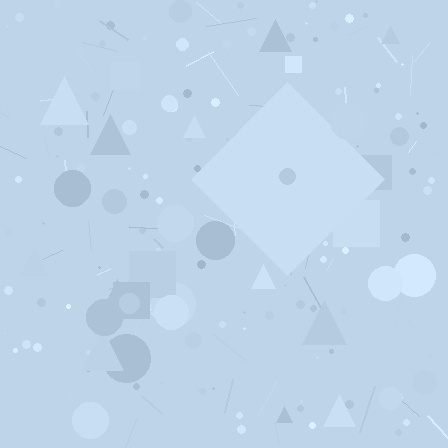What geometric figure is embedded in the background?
A diamond is embedded in the background.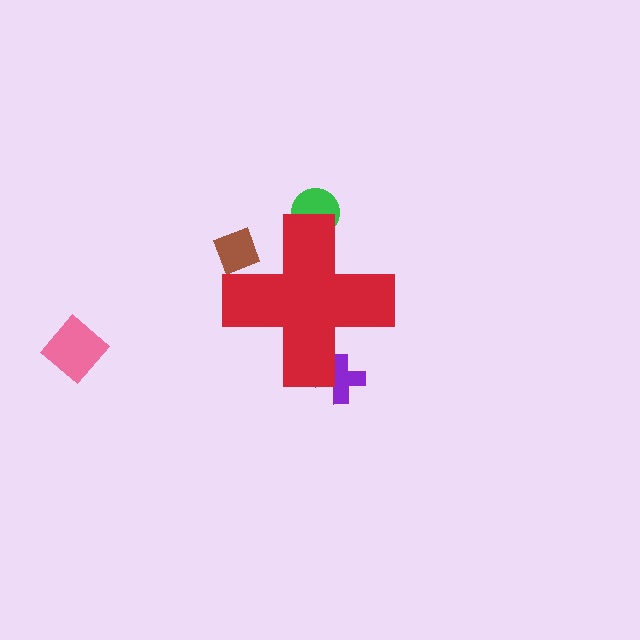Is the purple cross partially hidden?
Yes, the purple cross is partially hidden behind the red cross.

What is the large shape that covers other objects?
A red cross.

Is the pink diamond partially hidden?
No, the pink diamond is fully visible.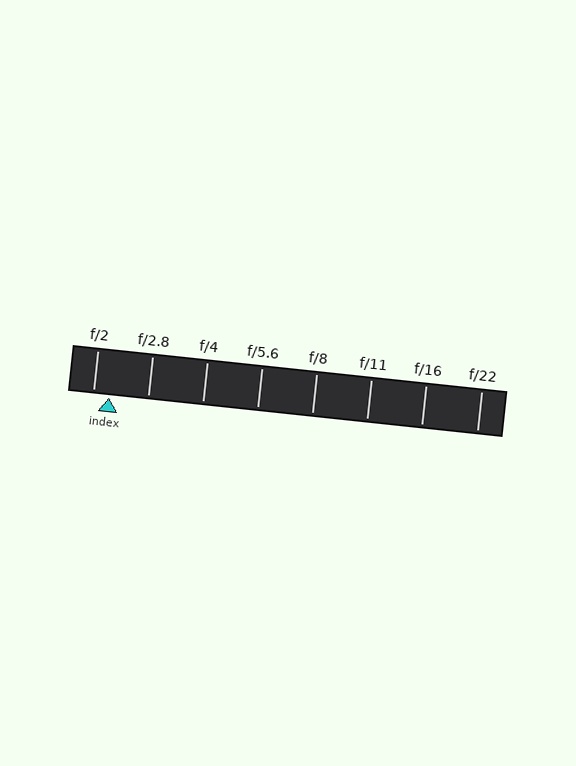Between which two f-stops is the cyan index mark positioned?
The index mark is between f/2 and f/2.8.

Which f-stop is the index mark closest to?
The index mark is closest to f/2.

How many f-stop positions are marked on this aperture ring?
There are 8 f-stop positions marked.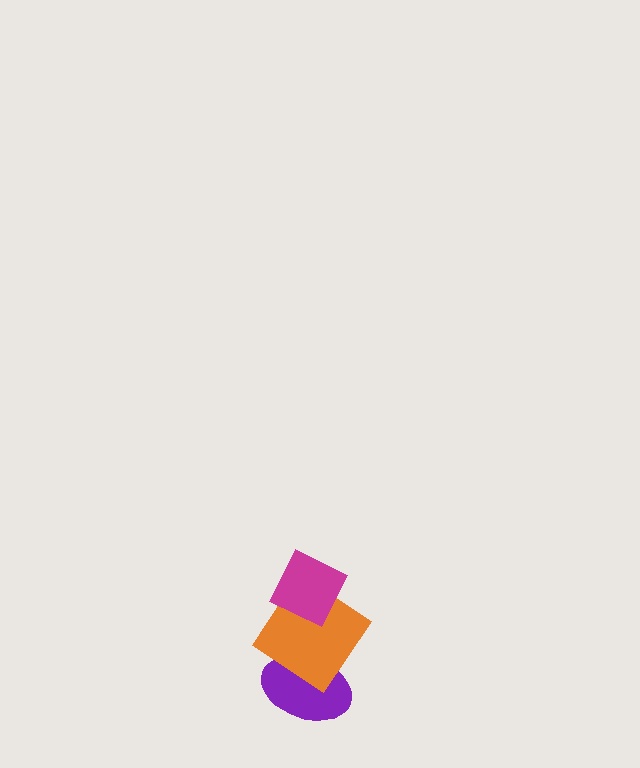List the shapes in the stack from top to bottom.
From top to bottom: the magenta diamond, the orange diamond, the purple ellipse.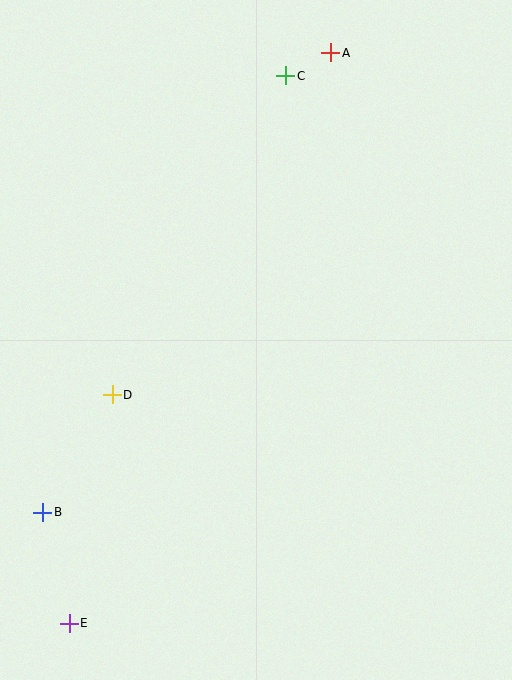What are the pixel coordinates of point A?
Point A is at (331, 53).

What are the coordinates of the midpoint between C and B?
The midpoint between C and B is at (164, 294).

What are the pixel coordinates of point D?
Point D is at (112, 395).